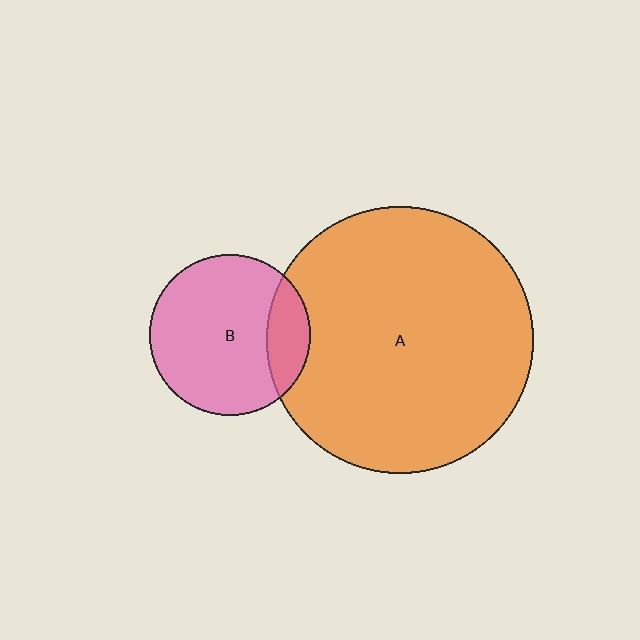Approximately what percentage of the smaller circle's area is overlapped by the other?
Approximately 20%.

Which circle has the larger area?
Circle A (orange).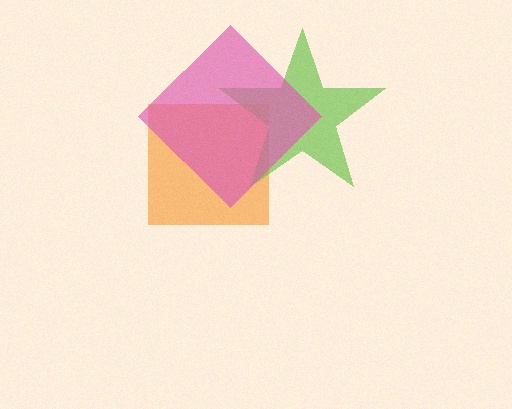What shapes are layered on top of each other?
The layered shapes are: an orange square, a lime star, a pink diamond.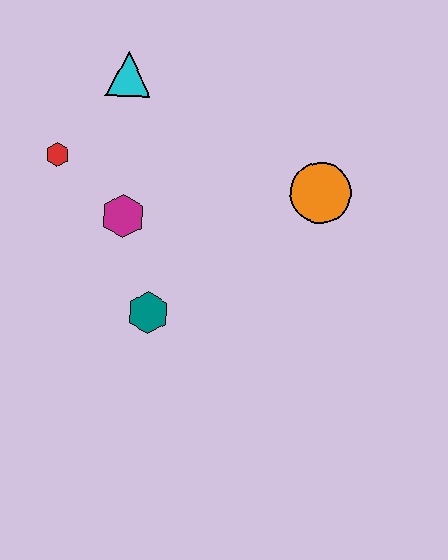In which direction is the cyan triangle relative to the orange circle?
The cyan triangle is to the left of the orange circle.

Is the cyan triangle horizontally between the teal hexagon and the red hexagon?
Yes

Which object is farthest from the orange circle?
The red hexagon is farthest from the orange circle.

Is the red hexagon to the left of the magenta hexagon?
Yes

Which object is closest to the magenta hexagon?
The red hexagon is closest to the magenta hexagon.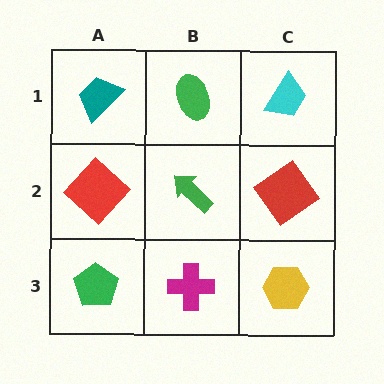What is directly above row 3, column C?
A red diamond.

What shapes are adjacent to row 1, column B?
A green arrow (row 2, column B), a teal trapezoid (row 1, column A), a cyan trapezoid (row 1, column C).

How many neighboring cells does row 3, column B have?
3.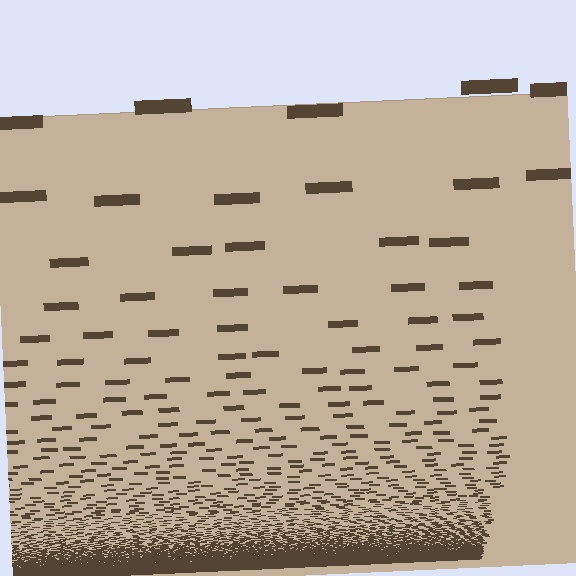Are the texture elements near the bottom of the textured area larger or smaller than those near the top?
Smaller. The gradient is inverted — elements near the bottom are smaller and denser.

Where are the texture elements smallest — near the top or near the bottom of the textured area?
Near the bottom.